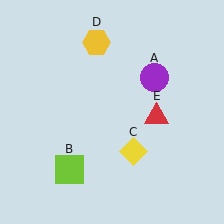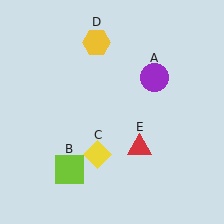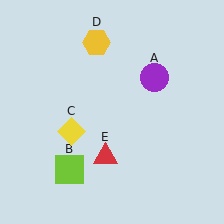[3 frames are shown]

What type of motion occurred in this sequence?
The yellow diamond (object C), red triangle (object E) rotated clockwise around the center of the scene.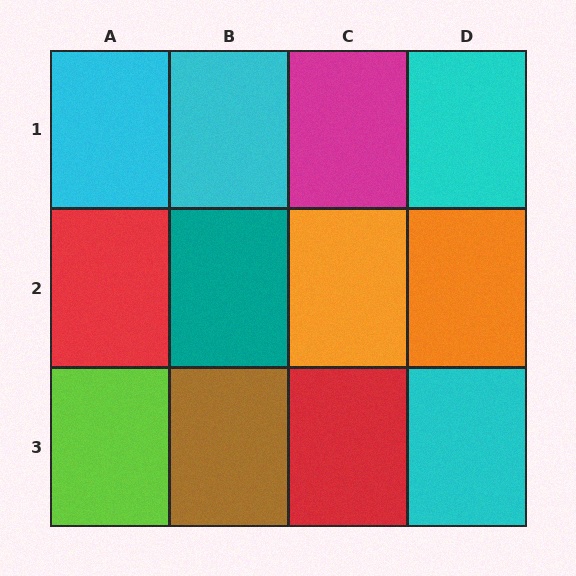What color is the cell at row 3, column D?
Cyan.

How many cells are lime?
1 cell is lime.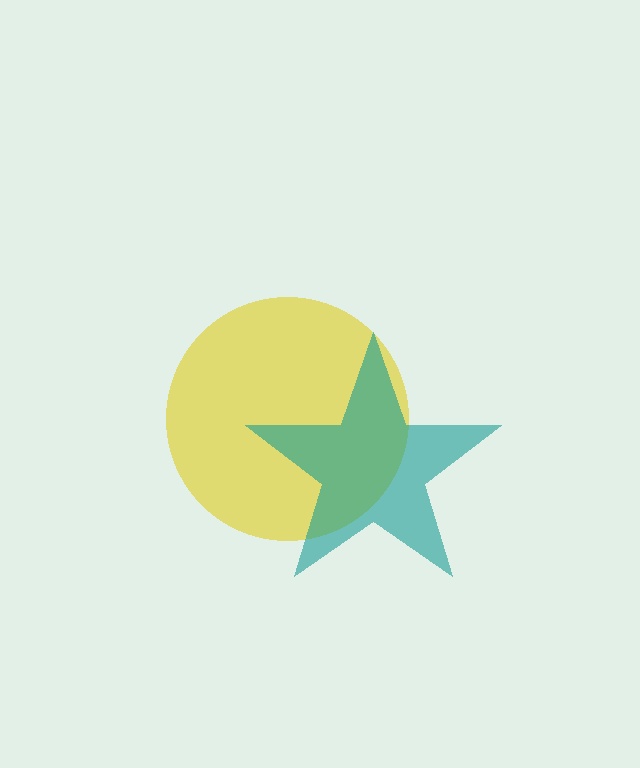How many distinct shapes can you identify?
There are 2 distinct shapes: a yellow circle, a teal star.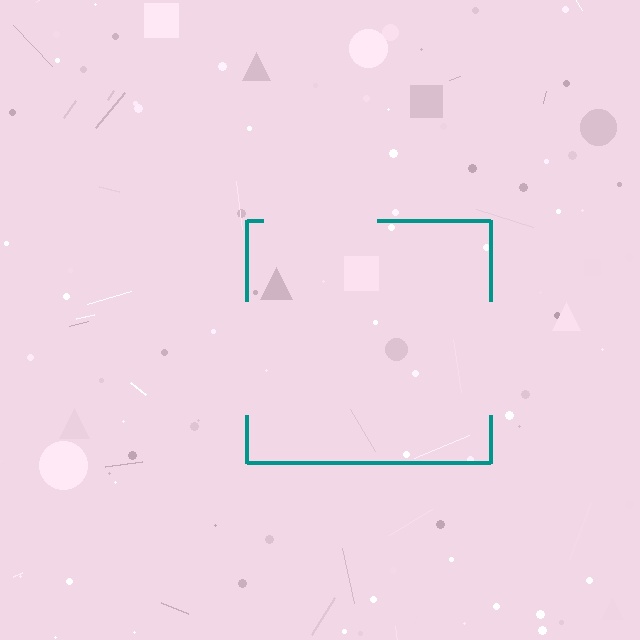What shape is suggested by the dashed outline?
The dashed outline suggests a square.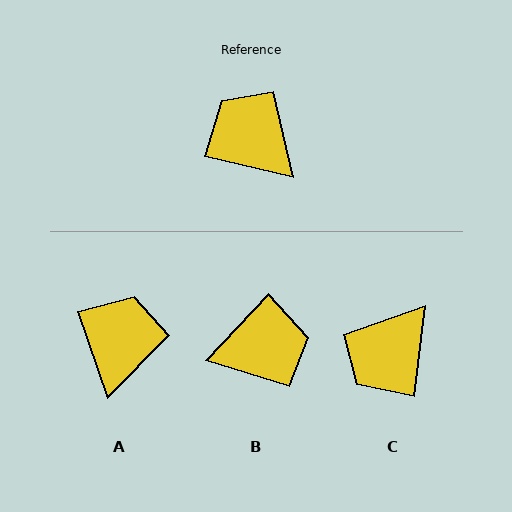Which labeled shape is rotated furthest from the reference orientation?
B, about 121 degrees away.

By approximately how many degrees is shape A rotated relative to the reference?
Approximately 58 degrees clockwise.